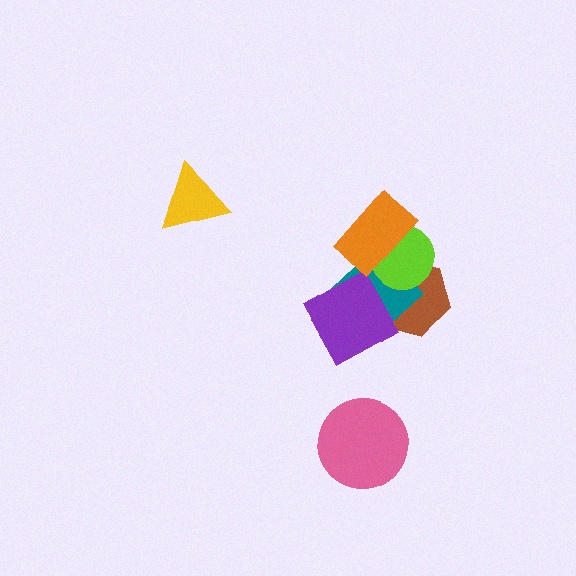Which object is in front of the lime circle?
The orange rectangle is in front of the lime circle.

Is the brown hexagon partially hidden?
Yes, it is partially covered by another shape.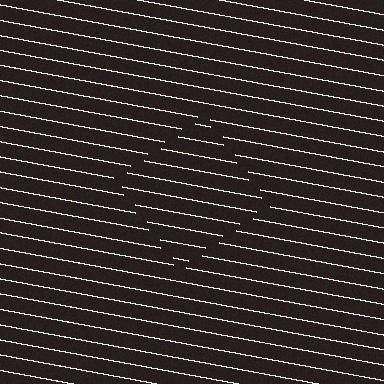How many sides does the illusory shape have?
4 sides — the line-ends trace a square.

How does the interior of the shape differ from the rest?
The interior of the shape contains the same grating, shifted by half a period — the contour is defined by the phase discontinuity where line-ends from the inner and outer gratings abut.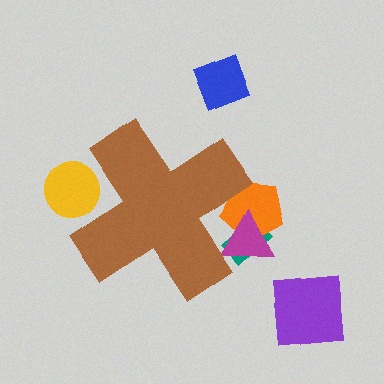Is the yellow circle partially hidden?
Yes, the yellow circle is partially hidden behind the brown cross.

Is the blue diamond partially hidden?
No, the blue diamond is fully visible.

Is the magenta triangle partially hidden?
Yes, the magenta triangle is partially hidden behind the brown cross.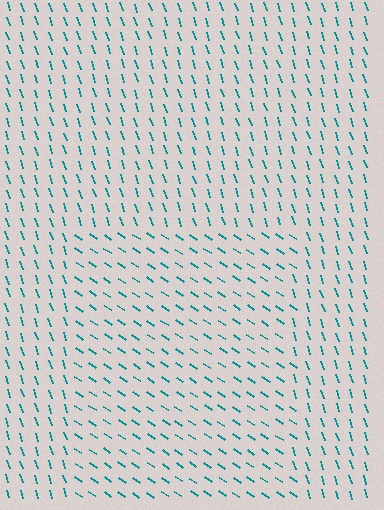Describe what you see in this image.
The image is filled with small teal line segments. A rectangle region in the image has lines oriented differently from the surrounding lines, creating a visible texture boundary.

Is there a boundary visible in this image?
Yes, there is a texture boundary formed by a change in line orientation.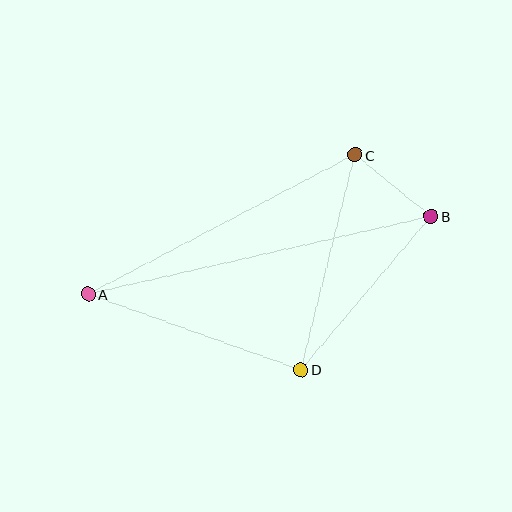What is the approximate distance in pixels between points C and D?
The distance between C and D is approximately 222 pixels.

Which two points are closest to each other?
Points B and C are closest to each other.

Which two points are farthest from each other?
Points A and B are farthest from each other.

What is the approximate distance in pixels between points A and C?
The distance between A and C is approximately 301 pixels.